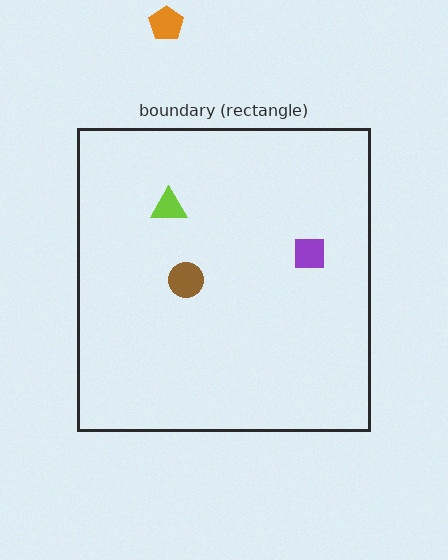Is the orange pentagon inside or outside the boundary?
Outside.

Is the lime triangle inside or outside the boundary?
Inside.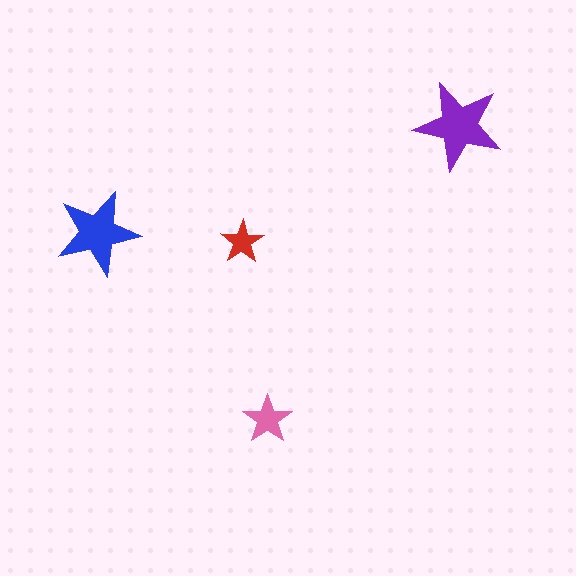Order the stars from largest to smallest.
the purple one, the blue one, the pink one, the red one.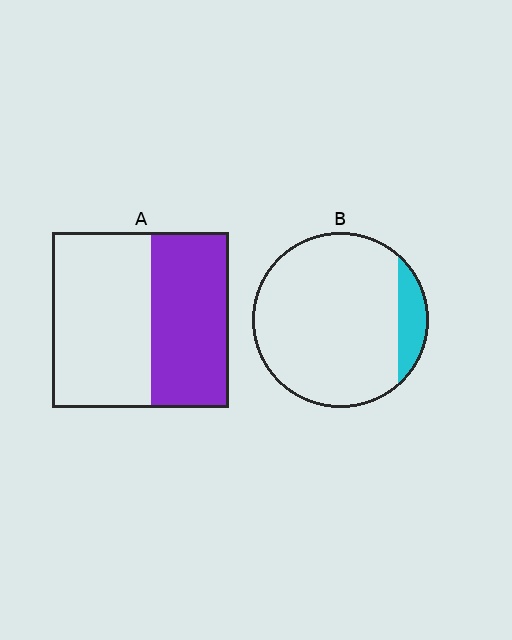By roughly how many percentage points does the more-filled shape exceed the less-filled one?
By roughly 30 percentage points (A over B).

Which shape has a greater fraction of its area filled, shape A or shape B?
Shape A.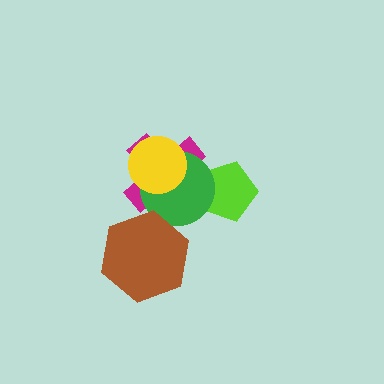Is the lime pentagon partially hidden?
Yes, it is partially covered by another shape.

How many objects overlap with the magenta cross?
3 objects overlap with the magenta cross.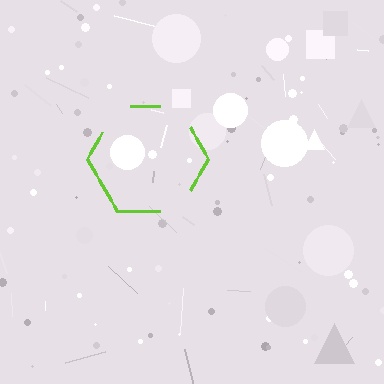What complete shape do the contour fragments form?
The contour fragments form a hexagon.